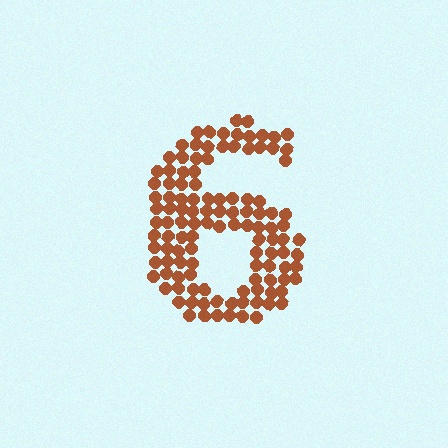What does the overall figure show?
The overall figure shows the digit 6.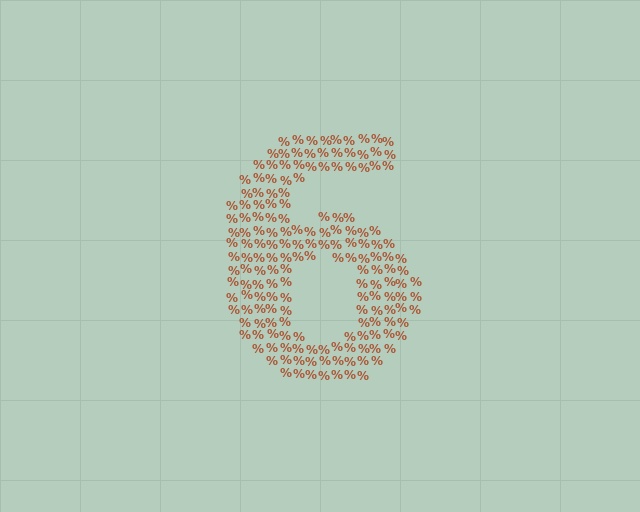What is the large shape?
The large shape is the digit 6.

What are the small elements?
The small elements are percent signs.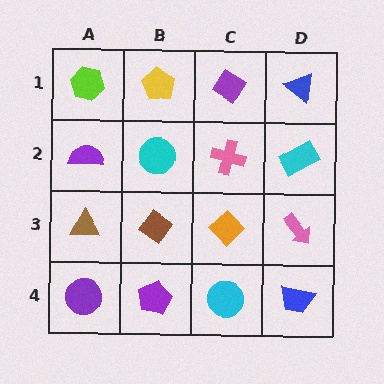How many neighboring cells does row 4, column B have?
3.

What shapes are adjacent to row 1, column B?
A cyan circle (row 2, column B), a lime hexagon (row 1, column A), a purple diamond (row 1, column C).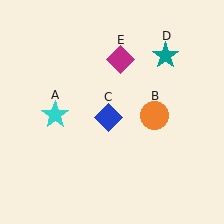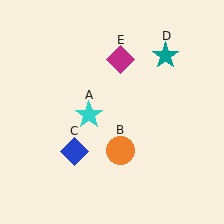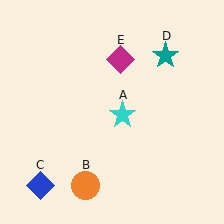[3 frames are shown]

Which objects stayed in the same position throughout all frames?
Teal star (object D) and magenta diamond (object E) remained stationary.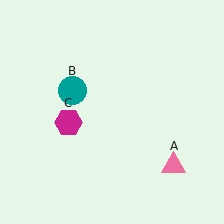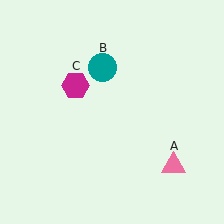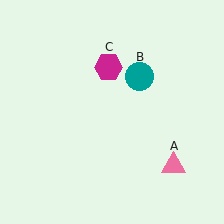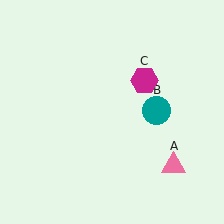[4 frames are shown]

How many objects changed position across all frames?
2 objects changed position: teal circle (object B), magenta hexagon (object C).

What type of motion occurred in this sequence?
The teal circle (object B), magenta hexagon (object C) rotated clockwise around the center of the scene.